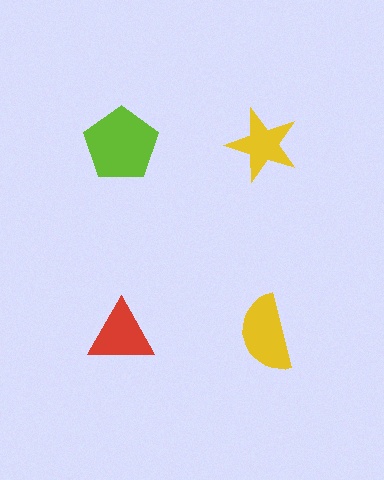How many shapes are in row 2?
2 shapes.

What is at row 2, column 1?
A red triangle.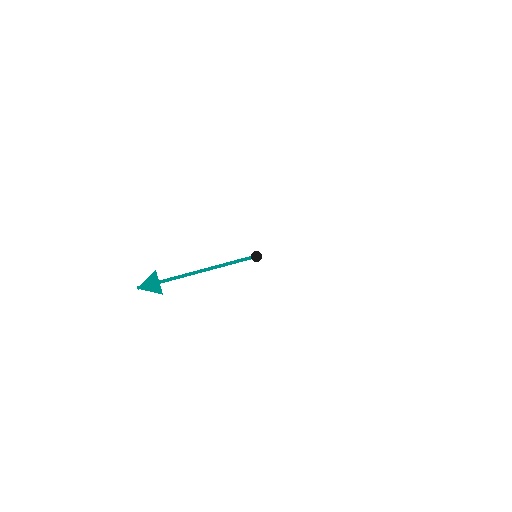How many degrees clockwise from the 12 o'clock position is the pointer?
Approximately 255 degrees.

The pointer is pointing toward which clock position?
Roughly 8 o'clock.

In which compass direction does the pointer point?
West.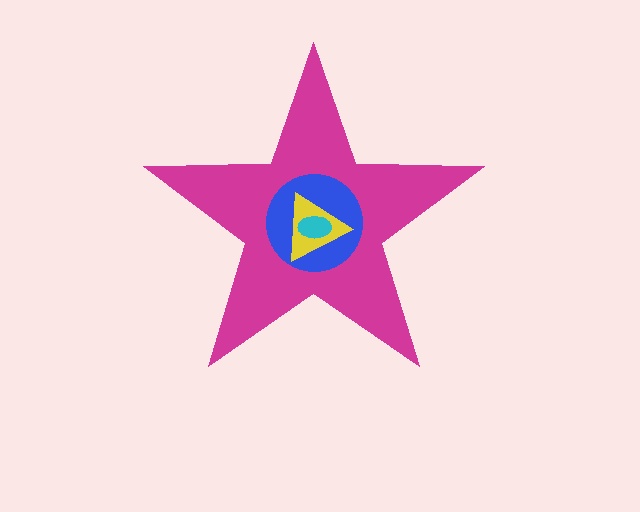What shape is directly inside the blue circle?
The yellow triangle.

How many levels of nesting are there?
4.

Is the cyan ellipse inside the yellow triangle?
Yes.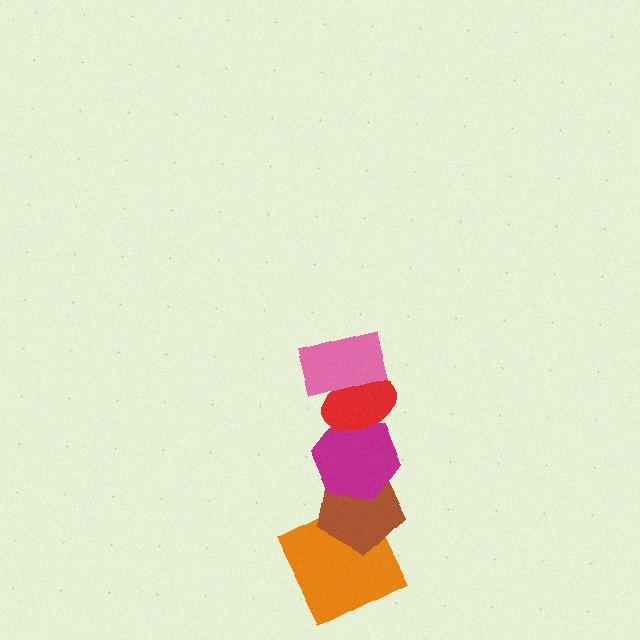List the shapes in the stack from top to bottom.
From top to bottom: the pink rectangle, the red ellipse, the magenta hexagon, the brown pentagon, the orange square.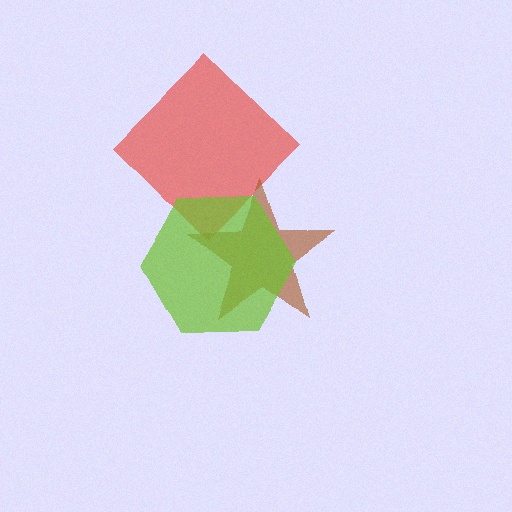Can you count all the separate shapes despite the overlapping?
Yes, there are 3 separate shapes.